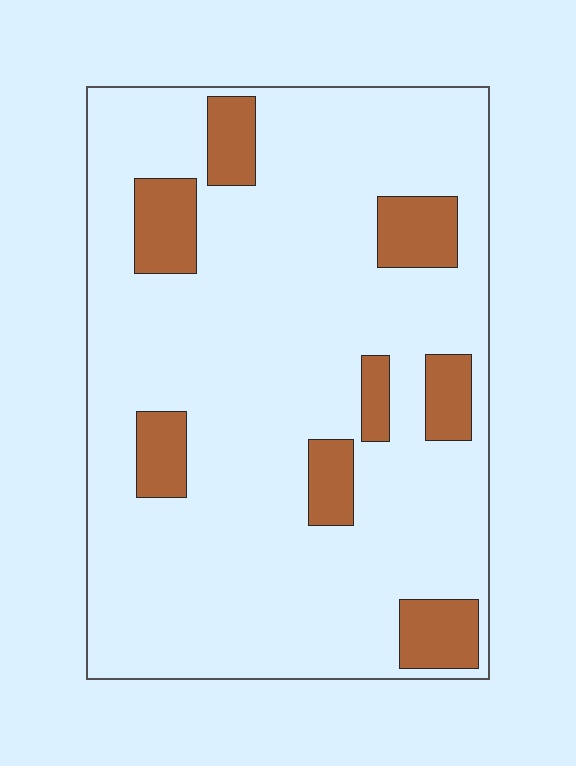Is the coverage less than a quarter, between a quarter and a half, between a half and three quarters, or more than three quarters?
Less than a quarter.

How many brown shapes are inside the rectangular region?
8.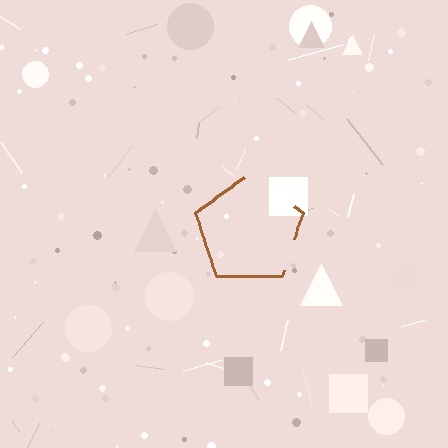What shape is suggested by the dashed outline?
The dashed outline suggests a pentagon.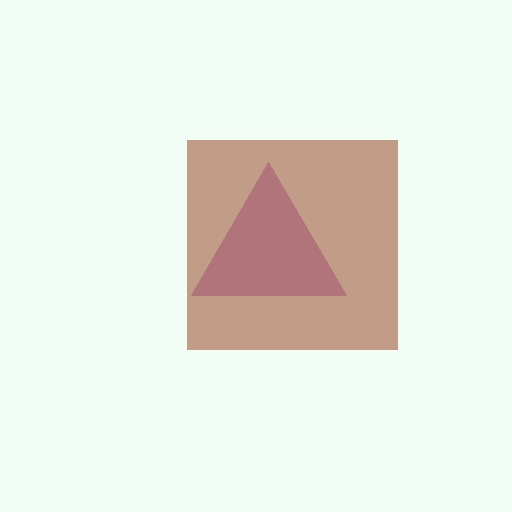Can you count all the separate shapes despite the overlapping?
Yes, there are 2 separate shapes.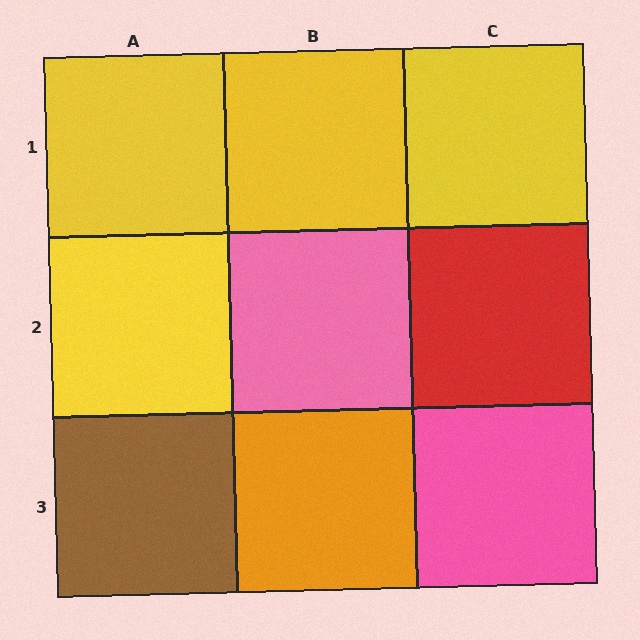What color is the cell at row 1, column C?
Yellow.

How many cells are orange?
1 cell is orange.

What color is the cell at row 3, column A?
Brown.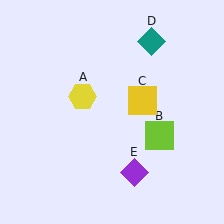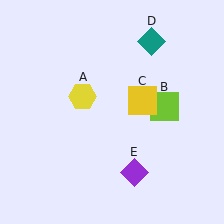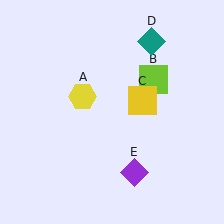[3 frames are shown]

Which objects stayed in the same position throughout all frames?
Yellow hexagon (object A) and yellow square (object C) and teal diamond (object D) and purple diamond (object E) remained stationary.